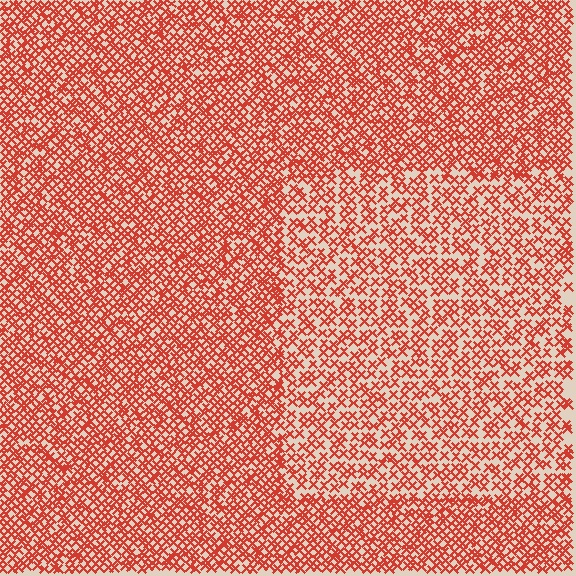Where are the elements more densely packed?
The elements are more densely packed outside the rectangle boundary.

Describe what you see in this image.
The image contains small red elements arranged at two different densities. A rectangle-shaped region is visible where the elements are less densely packed than the surrounding area.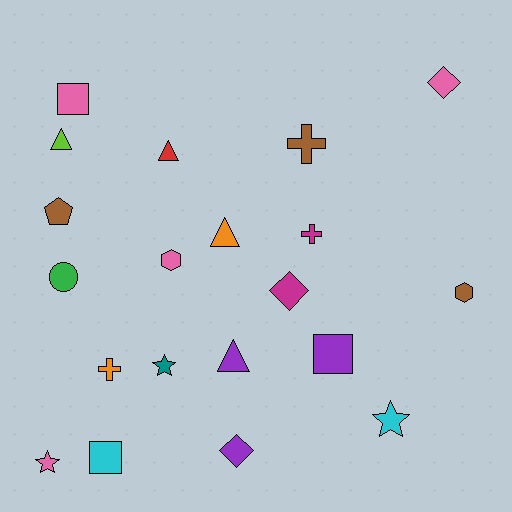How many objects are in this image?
There are 20 objects.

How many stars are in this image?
There are 3 stars.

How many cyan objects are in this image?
There are 2 cyan objects.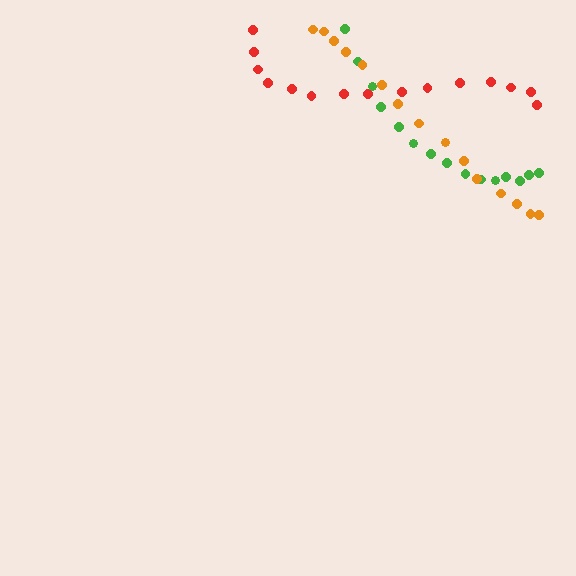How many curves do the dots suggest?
There are 3 distinct paths.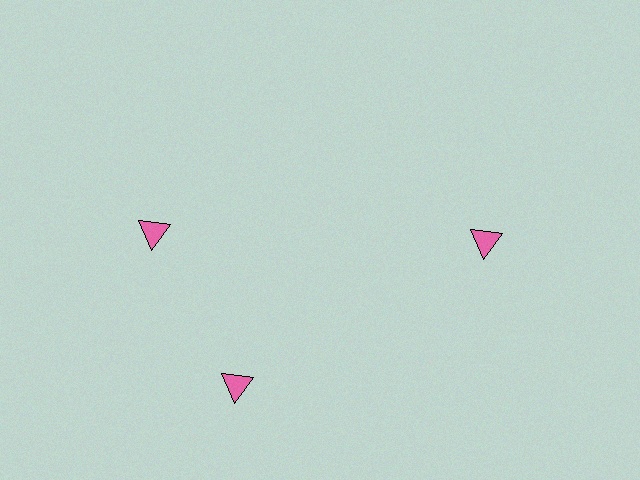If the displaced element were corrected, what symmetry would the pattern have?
It would have 3-fold rotational symmetry — the pattern would map onto itself every 120 degrees.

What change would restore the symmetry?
The symmetry would be restored by rotating it back into even spacing with its neighbors so that all 3 triangles sit at equal angles and equal distance from the center.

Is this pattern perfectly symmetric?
No. The 3 pink triangles are arranged in a ring, but one element near the 11 o'clock position is rotated out of alignment along the ring, breaking the 3-fold rotational symmetry.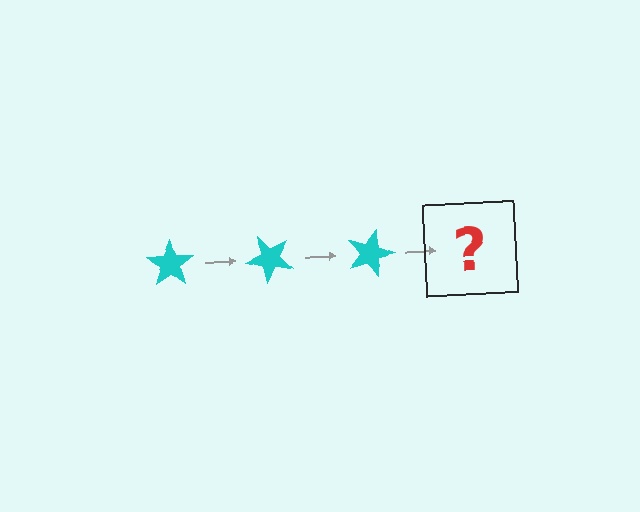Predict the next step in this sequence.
The next step is a cyan star rotated 135 degrees.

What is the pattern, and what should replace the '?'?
The pattern is that the star rotates 45 degrees each step. The '?' should be a cyan star rotated 135 degrees.